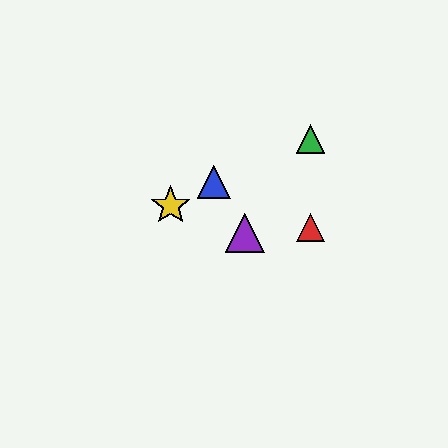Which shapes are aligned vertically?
The red triangle, the green triangle are aligned vertically.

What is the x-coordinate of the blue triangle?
The blue triangle is at x≈214.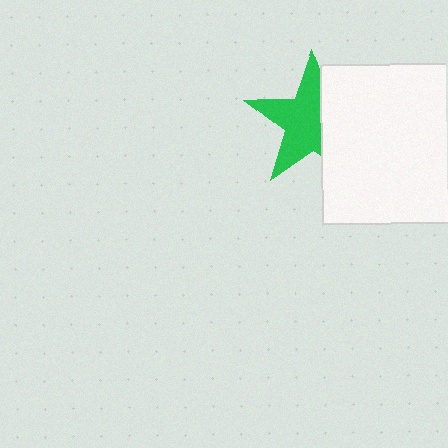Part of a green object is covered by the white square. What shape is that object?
It is a star.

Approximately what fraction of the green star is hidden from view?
Roughly 39% of the green star is hidden behind the white square.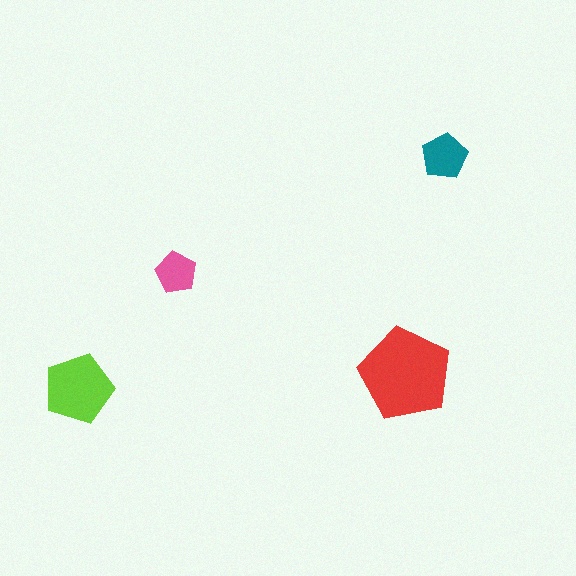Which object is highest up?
The teal pentagon is topmost.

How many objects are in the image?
There are 4 objects in the image.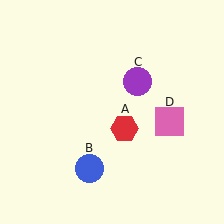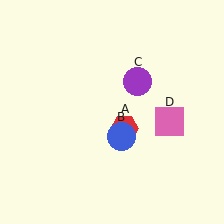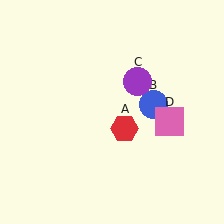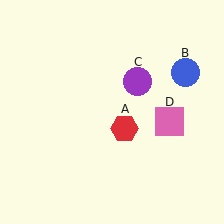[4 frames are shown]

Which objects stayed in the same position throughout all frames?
Red hexagon (object A) and purple circle (object C) and pink square (object D) remained stationary.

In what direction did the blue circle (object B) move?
The blue circle (object B) moved up and to the right.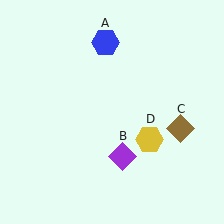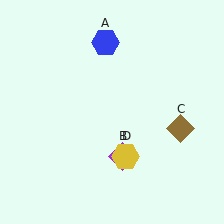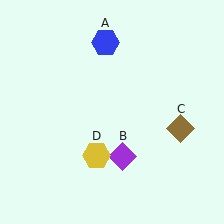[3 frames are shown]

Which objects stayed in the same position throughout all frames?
Blue hexagon (object A) and purple diamond (object B) and brown diamond (object C) remained stationary.